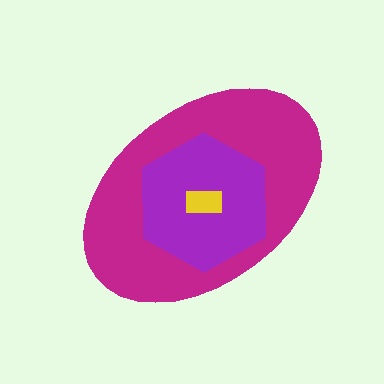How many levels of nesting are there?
3.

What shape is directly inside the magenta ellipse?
The purple hexagon.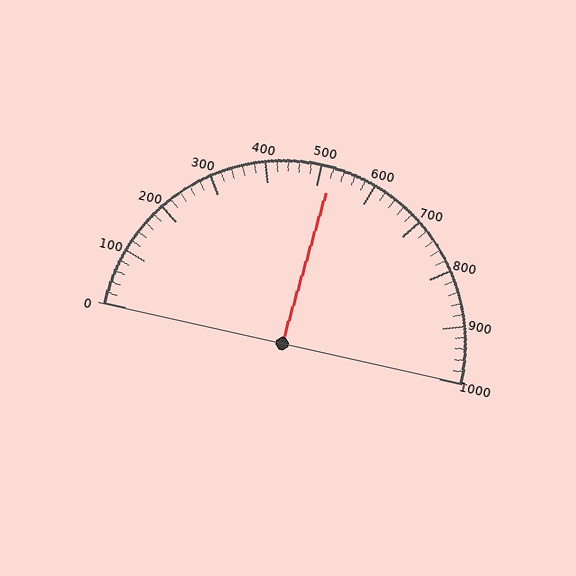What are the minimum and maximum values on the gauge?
The gauge ranges from 0 to 1000.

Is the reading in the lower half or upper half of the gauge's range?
The reading is in the upper half of the range (0 to 1000).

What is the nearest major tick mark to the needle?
The nearest major tick mark is 500.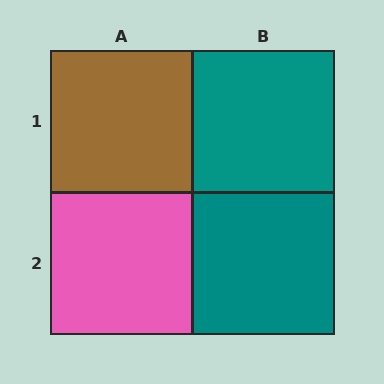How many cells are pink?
1 cell is pink.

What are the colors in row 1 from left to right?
Brown, teal.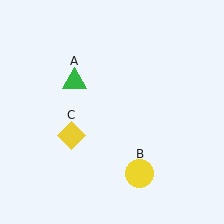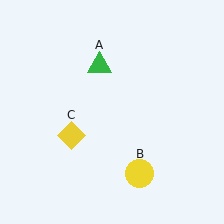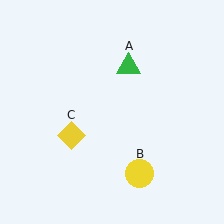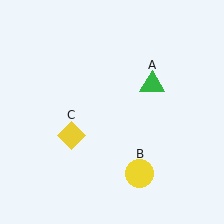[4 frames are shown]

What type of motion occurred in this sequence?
The green triangle (object A) rotated clockwise around the center of the scene.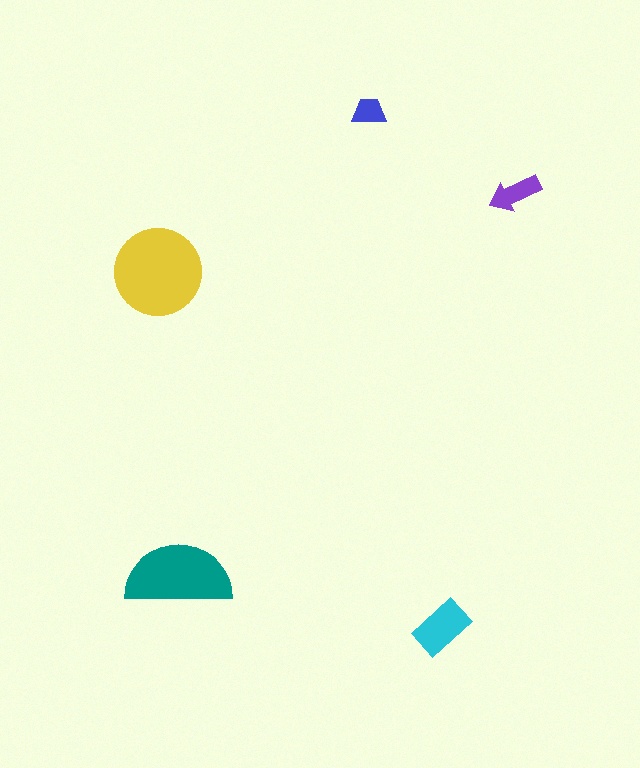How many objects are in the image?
There are 5 objects in the image.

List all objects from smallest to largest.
The blue trapezoid, the purple arrow, the cyan rectangle, the teal semicircle, the yellow circle.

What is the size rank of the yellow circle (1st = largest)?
1st.